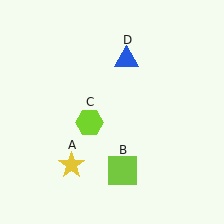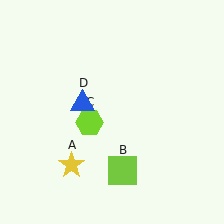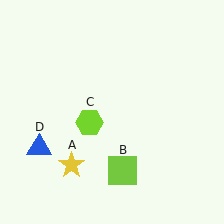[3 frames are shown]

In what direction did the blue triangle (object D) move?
The blue triangle (object D) moved down and to the left.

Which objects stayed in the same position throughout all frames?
Yellow star (object A) and lime square (object B) and lime hexagon (object C) remained stationary.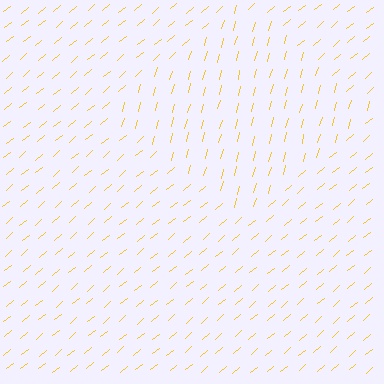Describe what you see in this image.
The image is filled with small yellow line segments. A diamond region in the image has lines oriented differently from the surrounding lines, creating a visible texture boundary.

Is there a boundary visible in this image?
Yes, there is a texture boundary formed by a change in line orientation.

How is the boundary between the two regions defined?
The boundary is defined purely by a change in line orientation (approximately 35 degrees difference). All lines are the same color and thickness.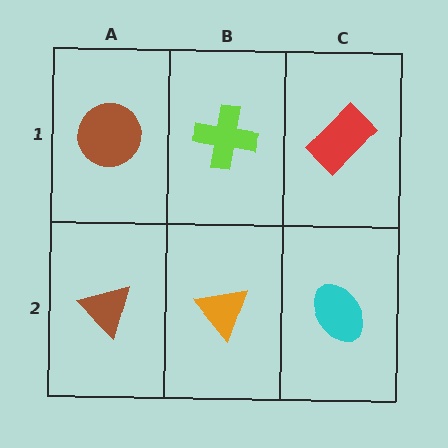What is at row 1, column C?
A red rectangle.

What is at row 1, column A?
A brown circle.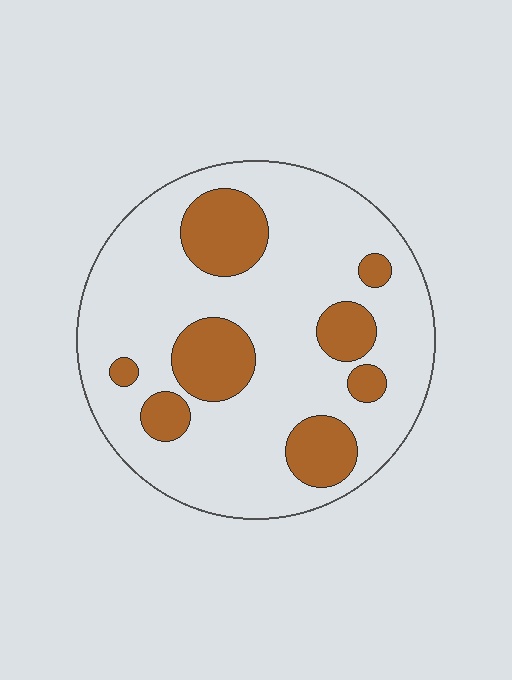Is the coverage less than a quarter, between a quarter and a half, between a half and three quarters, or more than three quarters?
Less than a quarter.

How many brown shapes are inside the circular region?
8.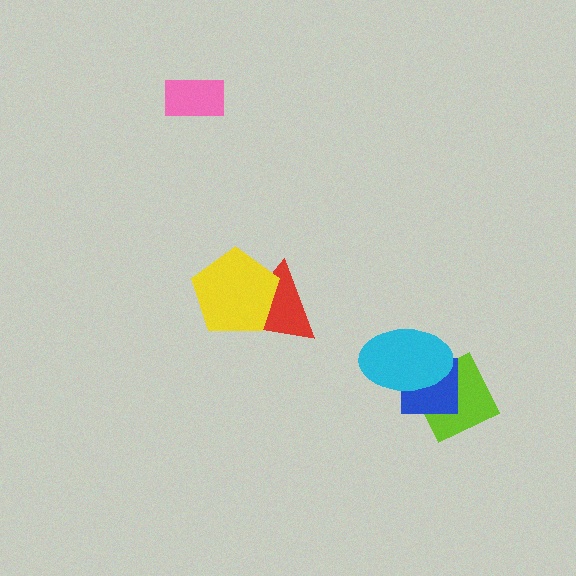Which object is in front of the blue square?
The cyan ellipse is in front of the blue square.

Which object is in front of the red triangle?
The yellow pentagon is in front of the red triangle.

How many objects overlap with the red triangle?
1 object overlaps with the red triangle.